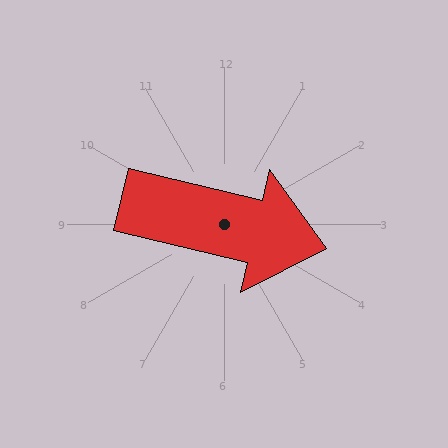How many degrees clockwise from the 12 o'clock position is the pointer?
Approximately 103 degrees.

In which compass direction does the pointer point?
East.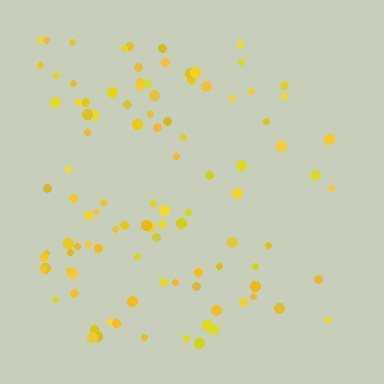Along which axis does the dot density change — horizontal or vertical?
Horizontal.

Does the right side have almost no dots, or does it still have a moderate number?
Still a moderate number, just noticeably fewer than the left.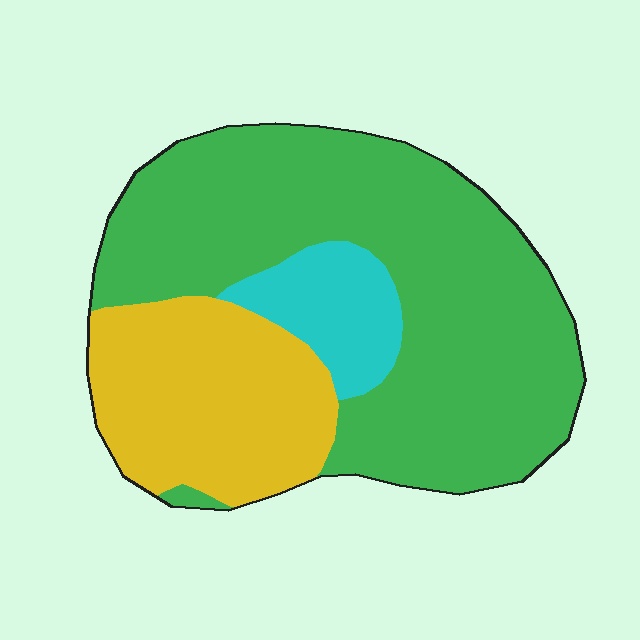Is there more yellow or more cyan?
Yellow.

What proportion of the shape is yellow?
Yellow covers roughly 25% of the shape.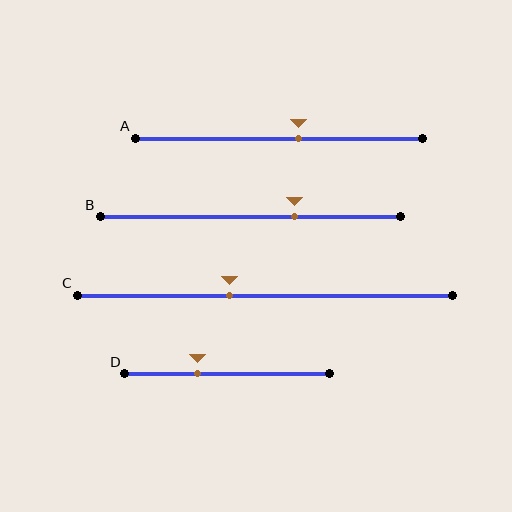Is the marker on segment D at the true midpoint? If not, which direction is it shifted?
No, the marker on segment D is shifted to the left by about 15% of the segment length.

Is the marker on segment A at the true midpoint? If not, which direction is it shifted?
No, the marker on segment A is shifted to the right by about 7% of the segment length.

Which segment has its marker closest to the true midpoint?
Segment A has its marker closest to the true midpoint.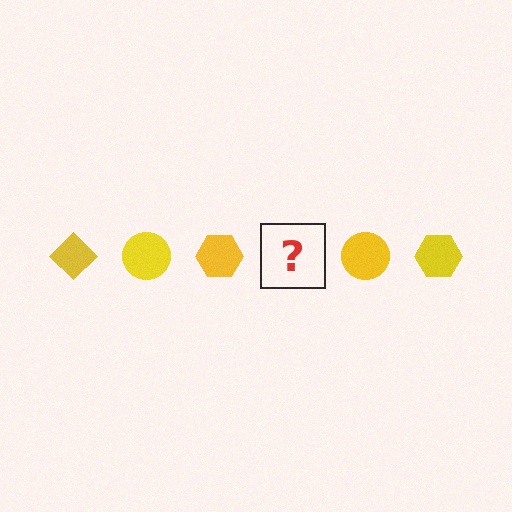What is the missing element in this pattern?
The missing element is a yellow diamond.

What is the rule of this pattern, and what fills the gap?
The rule is that the pattern cycles through diamond, circle, hexagon shapes in yellow. The gap should be filled with a yellow diamond.